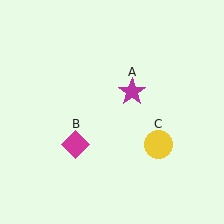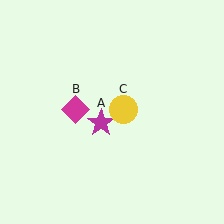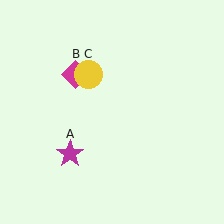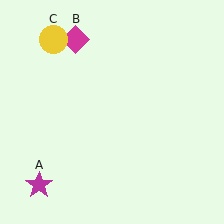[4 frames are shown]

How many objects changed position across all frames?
3 objects changed position: magenta star (object A), magenta diamond (object B), yellow circle (object C).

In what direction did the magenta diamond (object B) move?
The magenta diamond (object B) moved up.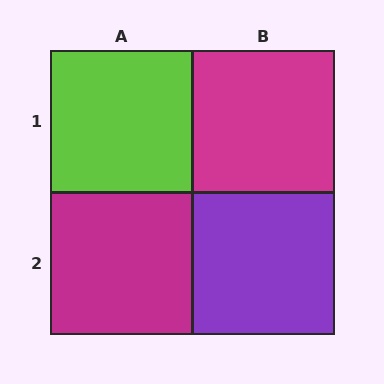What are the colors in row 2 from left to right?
Magenta, purple.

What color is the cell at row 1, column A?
Lime.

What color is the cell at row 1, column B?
Magenta.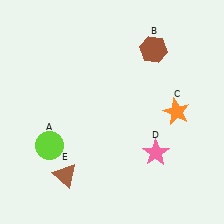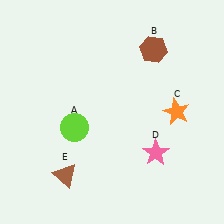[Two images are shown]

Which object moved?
The lime circle (A) moved right.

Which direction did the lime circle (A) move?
The lime circle (A) moved right.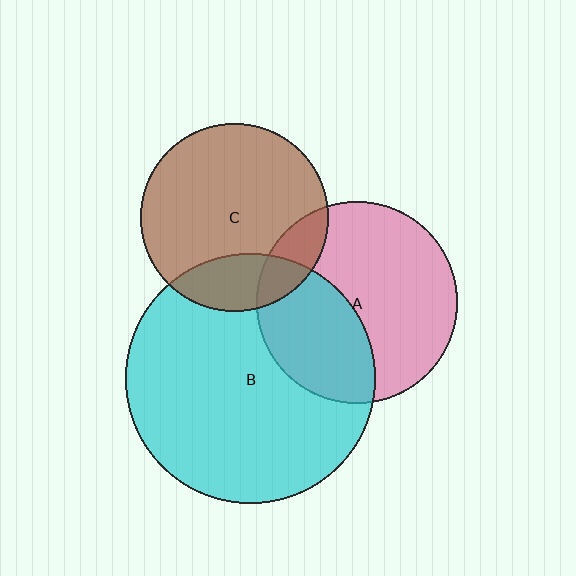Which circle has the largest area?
Circle B (cyan).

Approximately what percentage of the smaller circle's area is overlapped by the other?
Approximately 20%.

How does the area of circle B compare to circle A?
Approximately 1.5 times.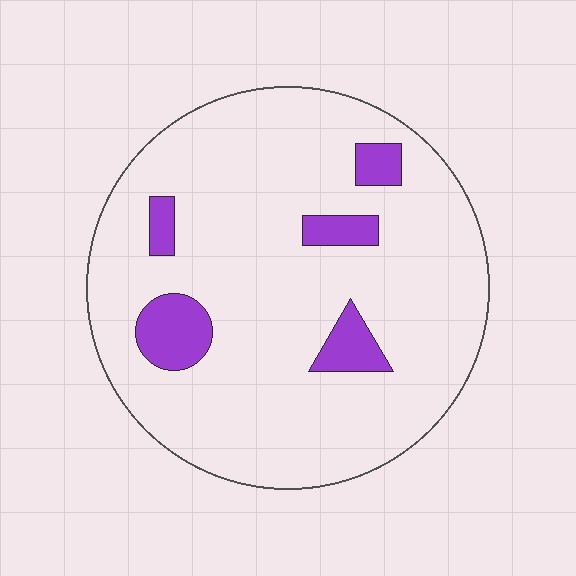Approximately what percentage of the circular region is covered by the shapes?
Approximately 10%.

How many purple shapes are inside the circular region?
5.